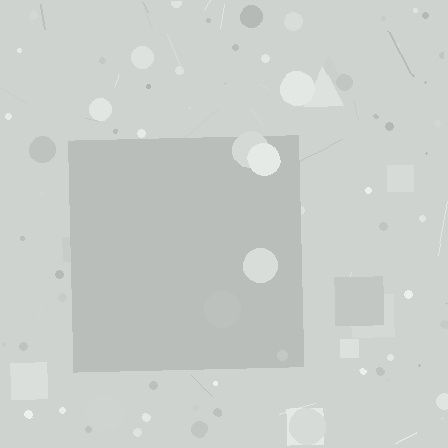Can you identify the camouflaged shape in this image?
The camouflaged shape is a square.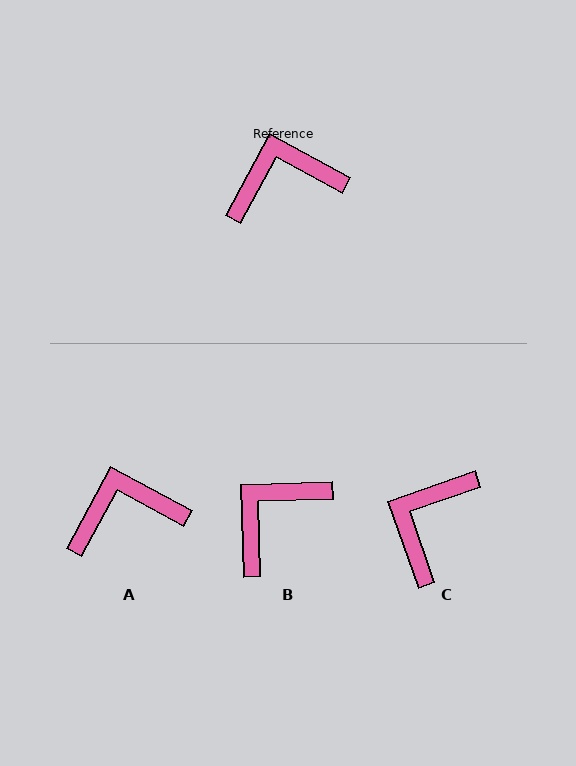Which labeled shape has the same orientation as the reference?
A.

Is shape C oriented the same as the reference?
No, it is off by about 48 degrees.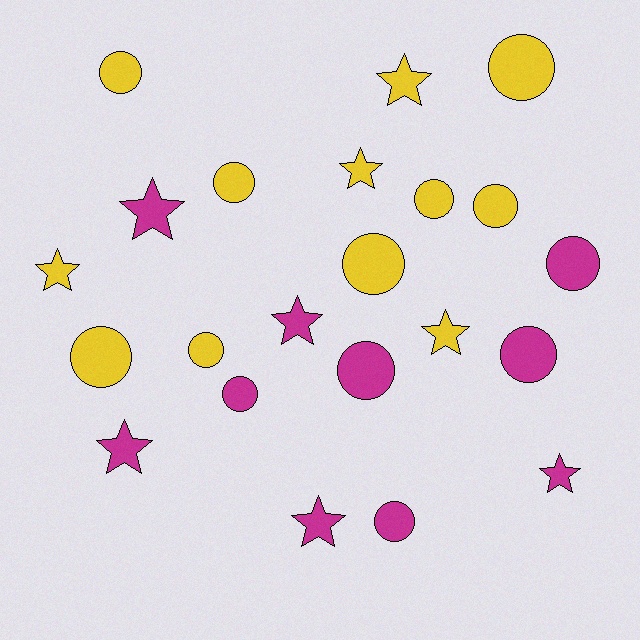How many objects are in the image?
There are 22 objects.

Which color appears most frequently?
Yellow, with 12 objects.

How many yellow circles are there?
There are 8 yellow circles.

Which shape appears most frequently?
Circle, with 13 objects.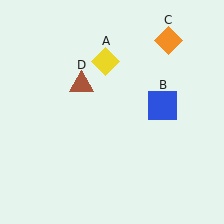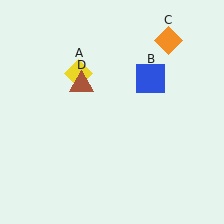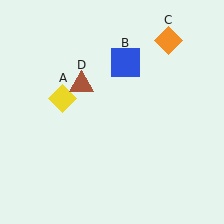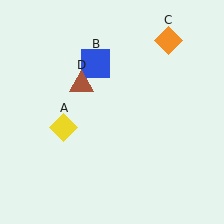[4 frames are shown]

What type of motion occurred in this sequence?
The yellow diamond (object A), blue square (object B) rotated counterclockwise around the center of the scene.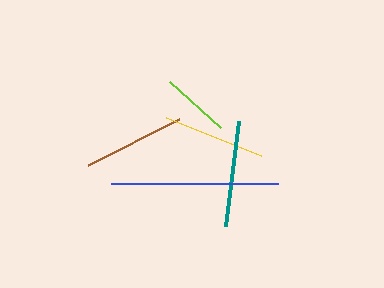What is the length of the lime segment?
The lime segment is approximately 69 pixels long.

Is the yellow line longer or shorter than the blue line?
The blue line is longer than the yellow line.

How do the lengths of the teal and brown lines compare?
The teal and brown lines are approximately the same length.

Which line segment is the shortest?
The lime line is the shortest at approximately 69 pixels.